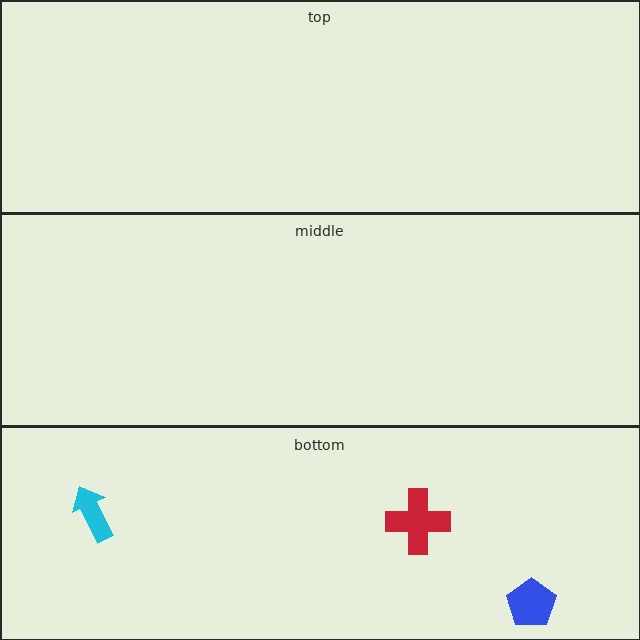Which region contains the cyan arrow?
The bottom region.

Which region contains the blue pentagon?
The bottom region.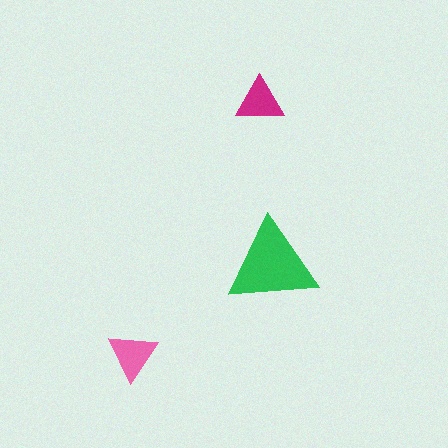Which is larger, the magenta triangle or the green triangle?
The green one.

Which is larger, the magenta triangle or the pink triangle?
The pink one.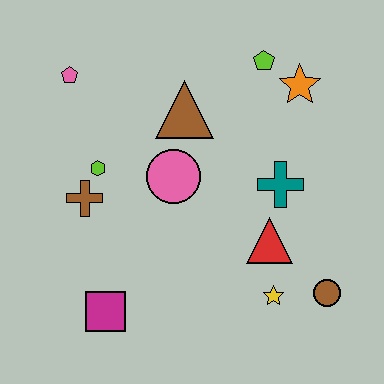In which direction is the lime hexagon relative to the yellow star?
The lime hexagon is to the left of the yellow star.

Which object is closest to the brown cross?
The lime hexagon is closest to the brown cross.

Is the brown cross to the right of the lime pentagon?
No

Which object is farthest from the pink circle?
The brown circle is farthest from the pink circle.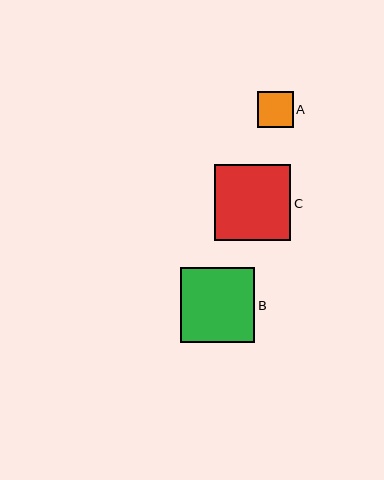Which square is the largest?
Square C is the largest with a size of approximately 76 pixels.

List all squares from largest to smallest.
From largest to smallest: C, B, A.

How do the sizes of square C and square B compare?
Square C and square B are approximately the same size.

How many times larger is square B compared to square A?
Square B is approximately 2.1 times the size of square A.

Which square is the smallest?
Square A is the smallest with a size of approximately 36 pixels.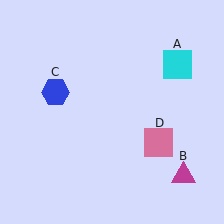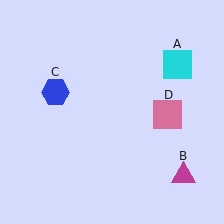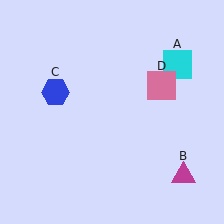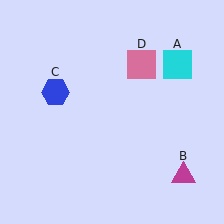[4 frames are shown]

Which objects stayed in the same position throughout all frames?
Cyan square (object A) and magenta triangle (object B) and blue hexagon (object C) remained stationary.